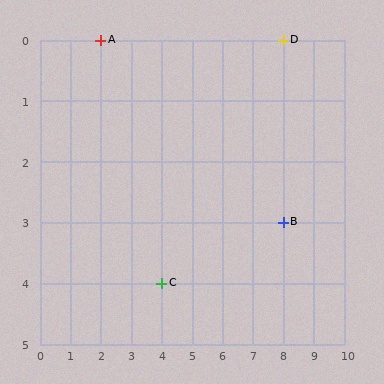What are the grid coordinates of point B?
Point B is at grid coordinates (8, 3).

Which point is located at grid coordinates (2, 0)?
Point A is at (2, 0).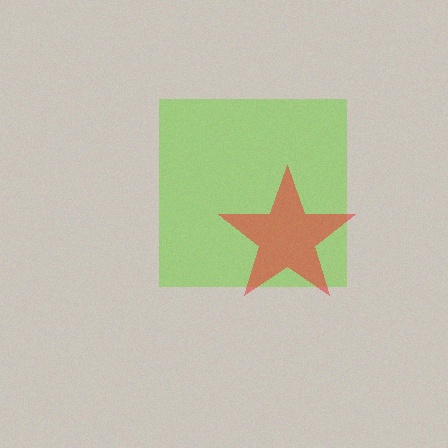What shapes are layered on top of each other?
The layered shapes are: a lime square, a red star.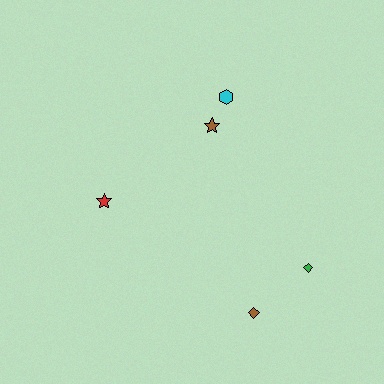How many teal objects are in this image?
There are no teal objects.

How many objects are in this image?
There are 5 objects.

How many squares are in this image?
There are no squares.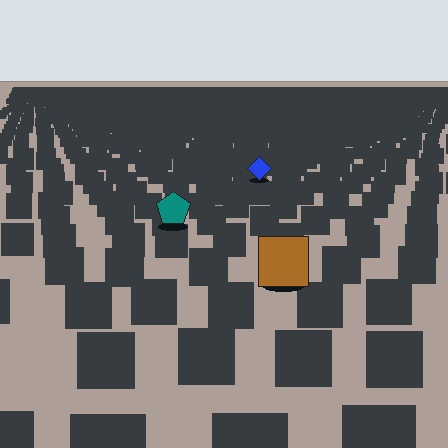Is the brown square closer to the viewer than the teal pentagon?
Yes. The brown square is closer — you can tell from the texture gradient: the ground texture is coarser near it.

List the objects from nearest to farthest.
From nearest to farthest: the brown square, the teal pentagon, the blue diamond.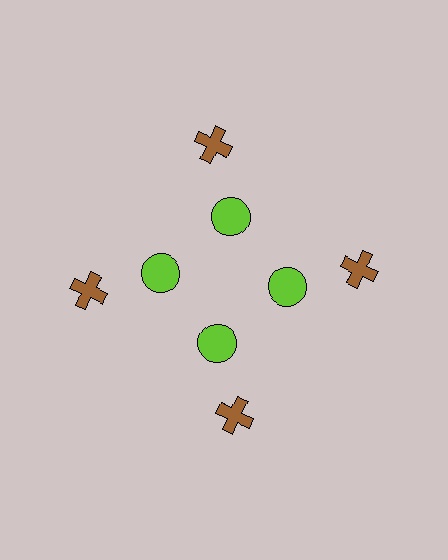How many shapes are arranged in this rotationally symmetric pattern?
There are 8 shapes, arranged in 4 groups of 2.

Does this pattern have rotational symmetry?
Yes, this pattern has 4-fold rotational symmetry. It looks the same after rotating 90 degrees around the center.